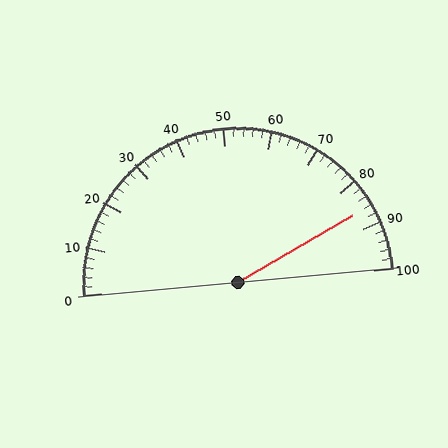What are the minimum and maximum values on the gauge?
The gauge ranges from 0 to 100.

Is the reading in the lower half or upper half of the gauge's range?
The reading is in the upper half of the range (0 to 100).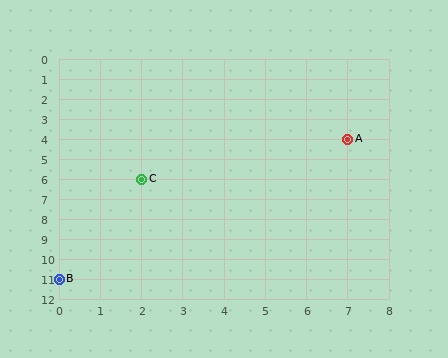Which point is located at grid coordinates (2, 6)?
Point C is at (2, 6).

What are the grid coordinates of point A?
Point A is at grid coordinates (7, 4).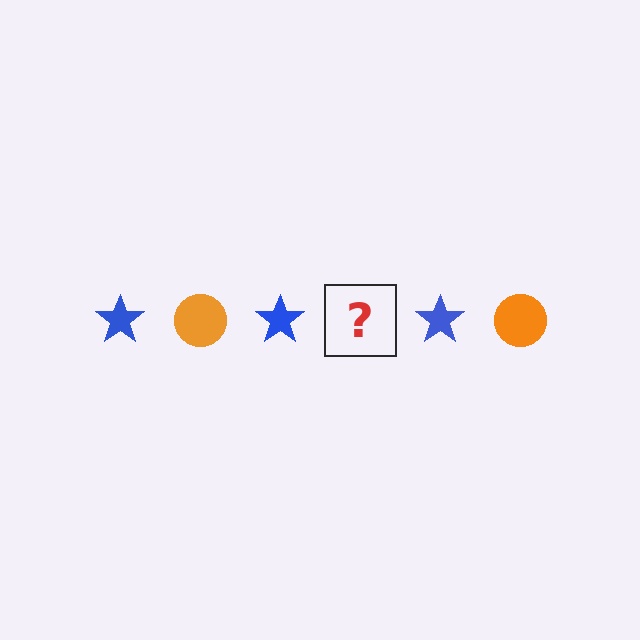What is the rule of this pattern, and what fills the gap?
The rule is that the pattern alternates between blue star and orange circle. The gap should be filled with an orange circle.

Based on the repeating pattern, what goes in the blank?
The blank should be an orange circle.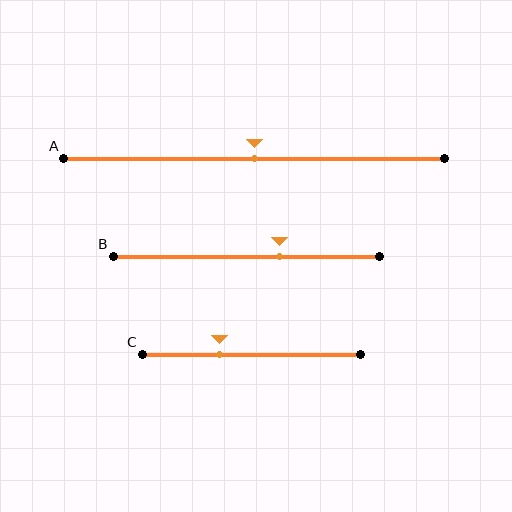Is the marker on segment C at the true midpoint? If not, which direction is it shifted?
No, the marker on segment C is shifted to the left by about 14% of the segment length.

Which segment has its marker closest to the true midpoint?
Segment A has its marker closest to the true midpoint.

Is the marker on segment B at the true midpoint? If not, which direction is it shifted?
No, the marker on segment B is shifted to the right by about 12% of the segment length.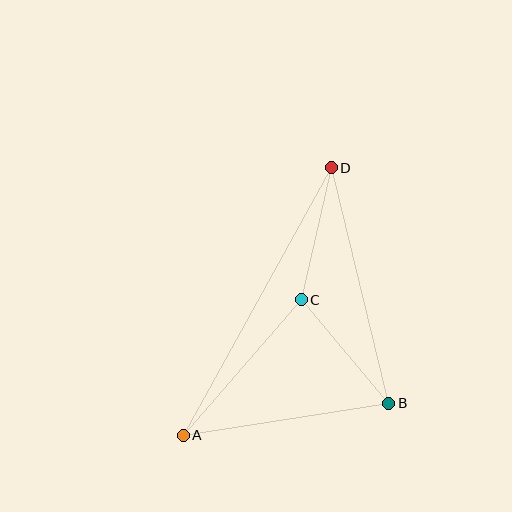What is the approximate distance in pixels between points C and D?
The distance between C and D is approximately 136 pixels.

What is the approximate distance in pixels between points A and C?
The distance between A and C is approximately 180 pixels.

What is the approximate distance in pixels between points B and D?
The distance between B and D is approximately 242 pixels.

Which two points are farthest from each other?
Points A and D are farthest from each other.